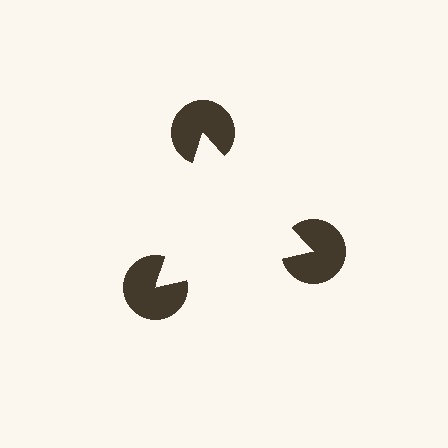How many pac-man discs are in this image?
There are 3 — one at each vertex of the illusory triangle.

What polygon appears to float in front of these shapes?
An illusory triangle — its edges are inferred from the aligned wedge cuts in the pac-man discs, not physically drawn.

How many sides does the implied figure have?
3 sides.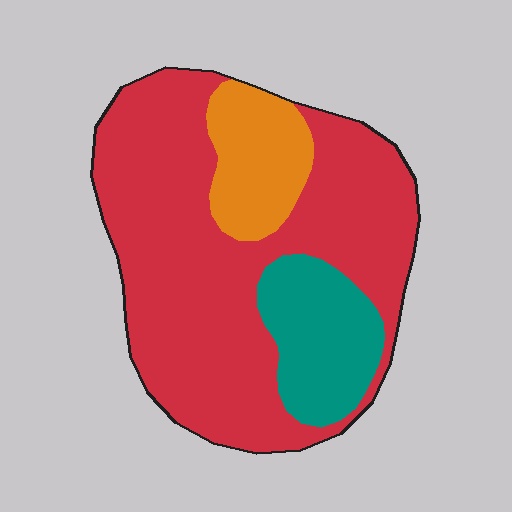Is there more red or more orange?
Red.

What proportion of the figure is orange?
Orange covers about 15% of the figure.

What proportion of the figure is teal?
Teal takes up less than a quarter of the figure.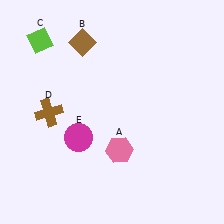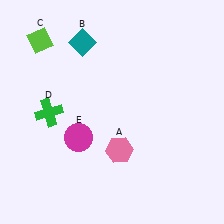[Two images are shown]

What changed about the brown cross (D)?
In Image 1, D is brown. In Image 2, it changed to green.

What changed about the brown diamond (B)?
In Image 1, B is brown. In Image 2, it changed to teal.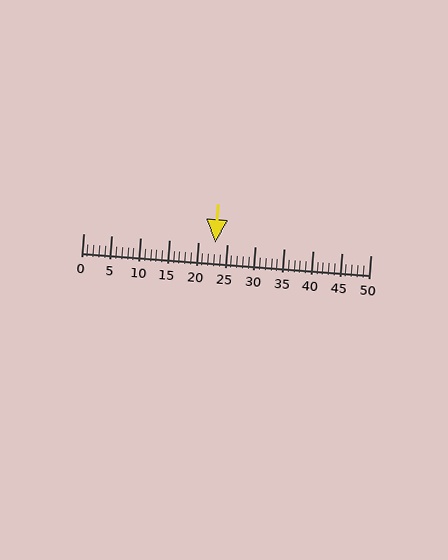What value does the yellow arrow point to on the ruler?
The yellow arrow points to approximately 23.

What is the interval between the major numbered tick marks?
The major tick marks are spaced 5 units apart.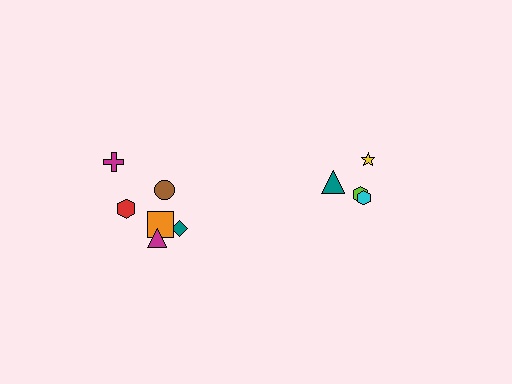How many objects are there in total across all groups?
There are 10 objects.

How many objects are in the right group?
There are 4 objects.